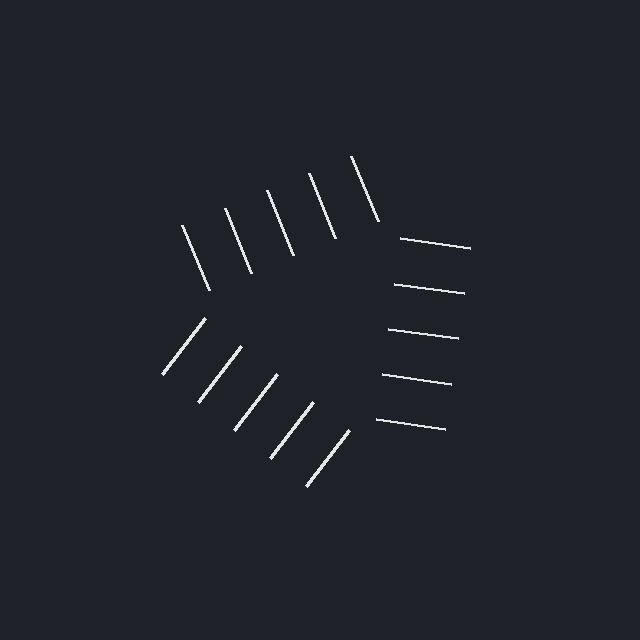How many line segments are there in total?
15 — 5 along each of the 3 edges.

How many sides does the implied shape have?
3 sides — the line-ends trace a triangle.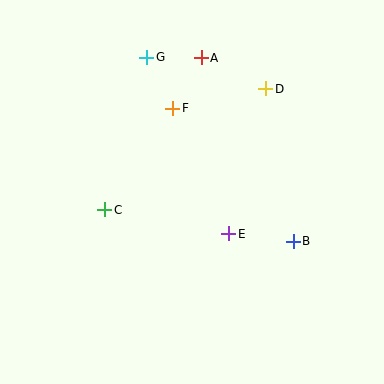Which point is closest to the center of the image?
Point E at (229, 234) is closest to the center.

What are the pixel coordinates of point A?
Point A is at (201, 58).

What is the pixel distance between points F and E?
The distance between F and E is 137 pixels.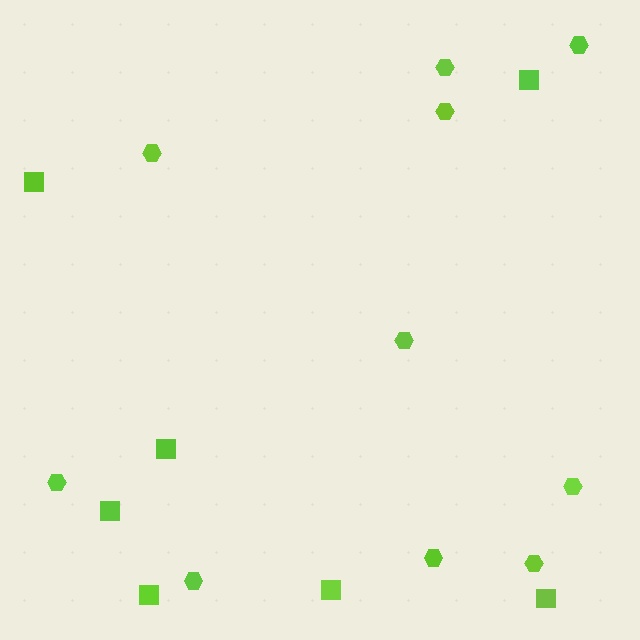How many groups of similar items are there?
There are 2 groups: one group of squares (7) and one group of hexagons (10).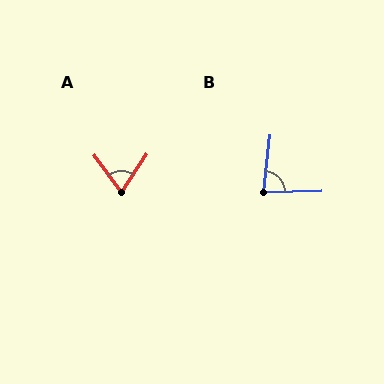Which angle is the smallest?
A, at approximately 70 degrees.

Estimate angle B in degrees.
Approximately 83 degrees.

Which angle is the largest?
B, at approximately 83 degrees.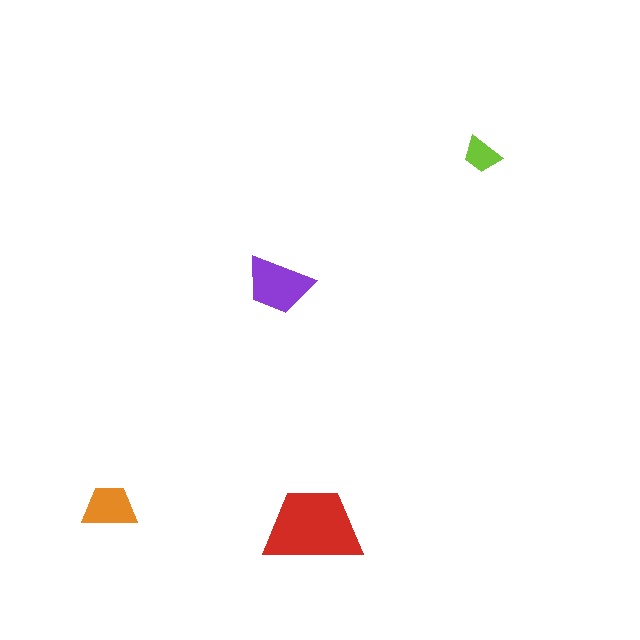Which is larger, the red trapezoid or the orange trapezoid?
The red one.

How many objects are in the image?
There are 4 objects in the image.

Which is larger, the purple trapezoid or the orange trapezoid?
The purple one.